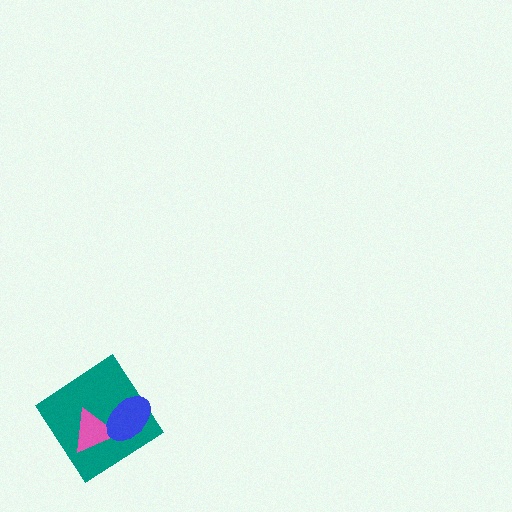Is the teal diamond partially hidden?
Yes, it is partially covered by another shape.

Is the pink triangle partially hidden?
Yes, it is partially covered by another shape.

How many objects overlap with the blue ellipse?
2 objects overlap with the blue ellipse.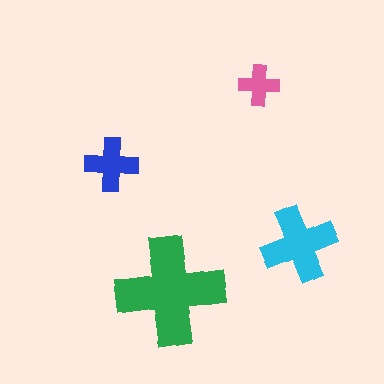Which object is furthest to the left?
The blue cross is leftmost.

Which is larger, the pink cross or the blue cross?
The blue one.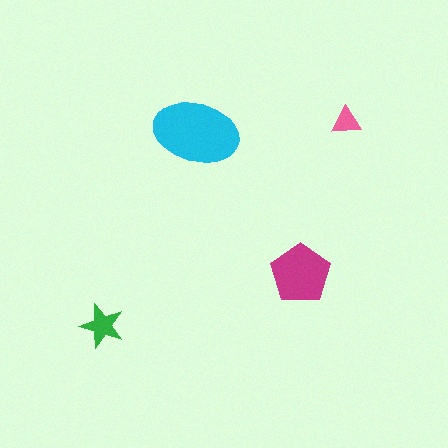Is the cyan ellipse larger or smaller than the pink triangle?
Larger.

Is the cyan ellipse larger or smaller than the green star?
Larger.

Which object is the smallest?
The pink triangle.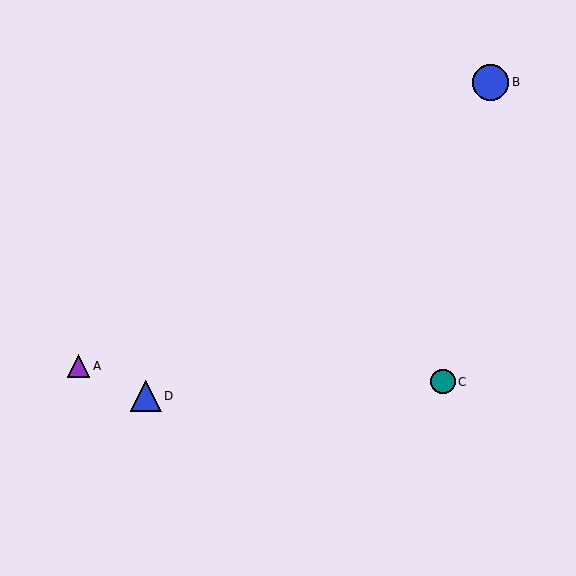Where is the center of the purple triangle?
The center of the purple triangle is at (79, 366).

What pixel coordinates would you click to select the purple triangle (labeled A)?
Click at (79, 366) to select the purple triangle A.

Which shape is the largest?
The blue circle (labeled B) is the largest.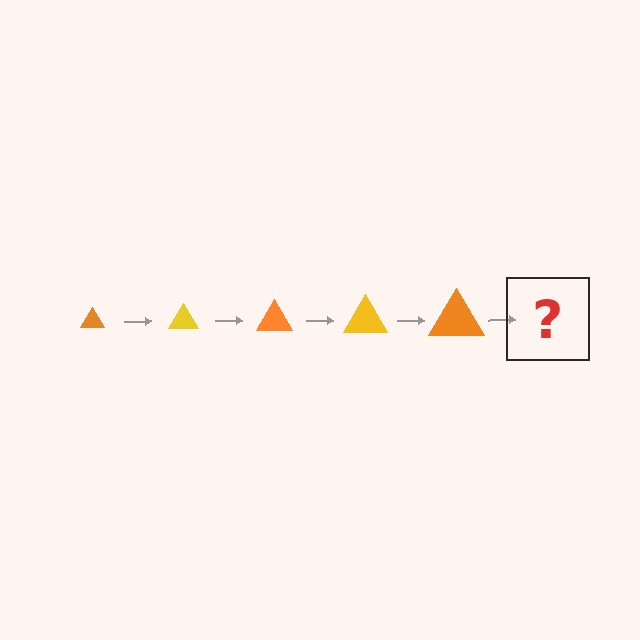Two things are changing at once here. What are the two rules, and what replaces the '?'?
The two rules are that the triangle grows larger each step and the color cycles through orange and yellow. The '?' should be a yellow triangle, larger than the previous one.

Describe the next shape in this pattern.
It should be a yellow triangle, larger than the previous one.